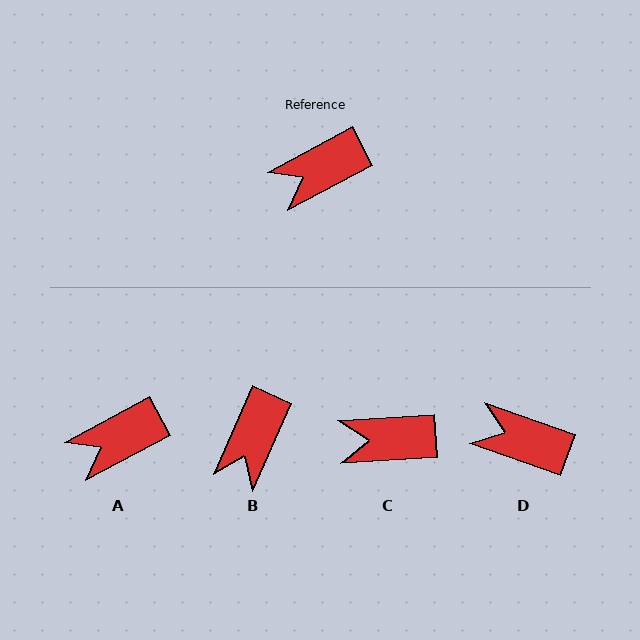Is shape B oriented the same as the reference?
No, it is off by about 38 degrees.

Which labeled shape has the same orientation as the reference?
A.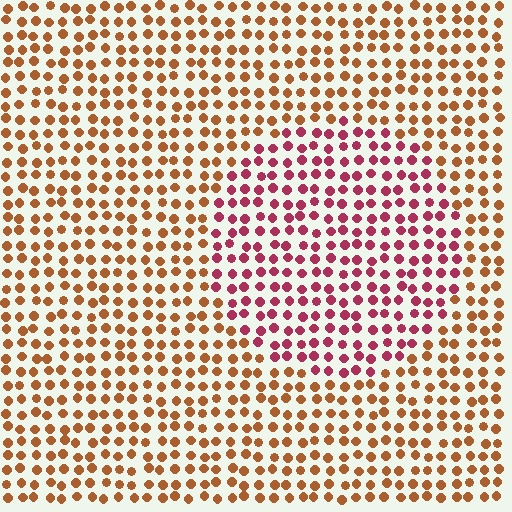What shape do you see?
I see a circle.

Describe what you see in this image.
The image is filled with small brown elements in a uniform arrangement. A circle-shaped region is visible where the elements are tinted to a slightly different hue, forming a subtle color boundary.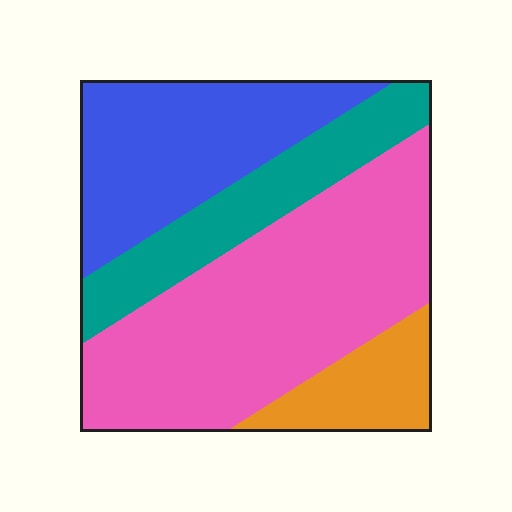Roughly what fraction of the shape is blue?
Blue covers around 25% of the shape.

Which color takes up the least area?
Orange, at roughly 10%.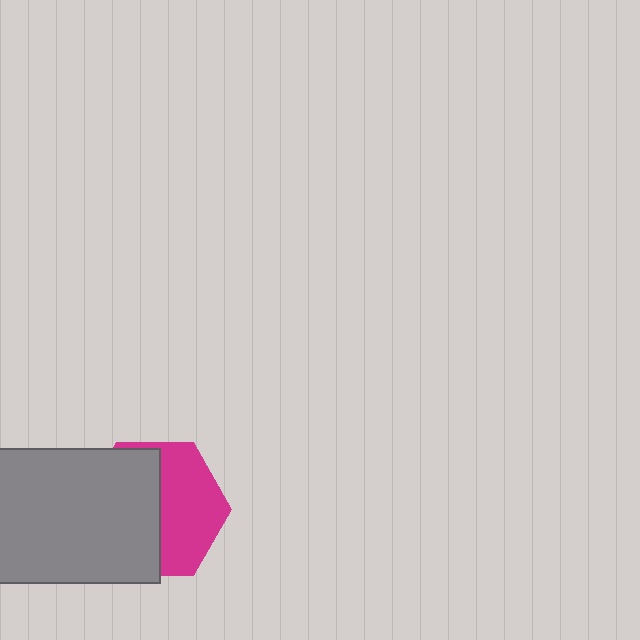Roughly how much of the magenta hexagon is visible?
About half of it is visible (roughly 46%).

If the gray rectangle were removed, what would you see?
You would see the complete magenta hexagon.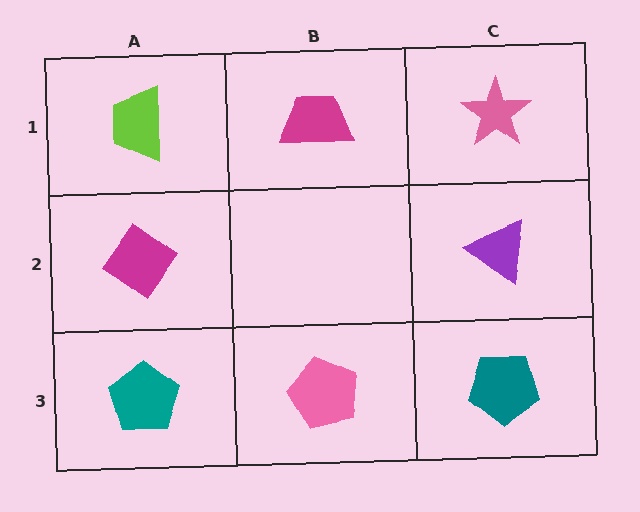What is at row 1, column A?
A lime trapezoid.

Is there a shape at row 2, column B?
No, that cell is empty.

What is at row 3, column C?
A teal pentagon.